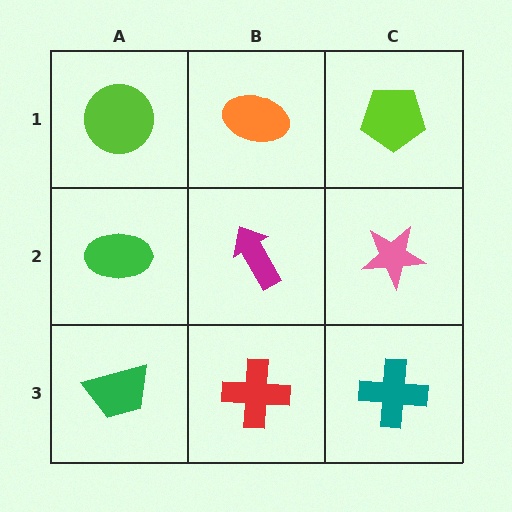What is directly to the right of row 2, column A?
A magenta arrow.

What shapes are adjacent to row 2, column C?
A lime pentagon (row 1, column C), a teal cross (row 3, column C), a magenta arrow (row 2, column B).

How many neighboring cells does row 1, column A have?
2.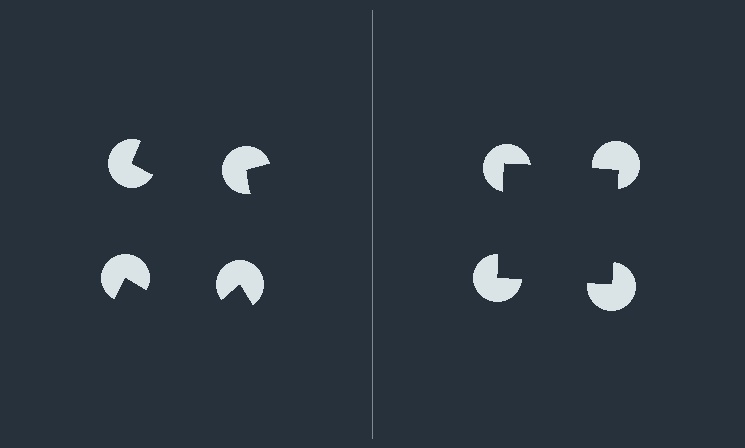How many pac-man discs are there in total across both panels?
8 — 4 on each side.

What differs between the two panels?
The pac-man discs are positioned identically on both sides; only the wedge orientations differ. On the right they align to a square; on the left they are misaligned.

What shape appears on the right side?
An illusory square.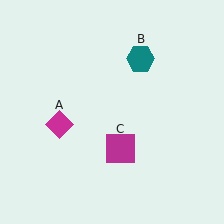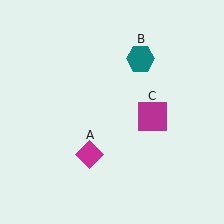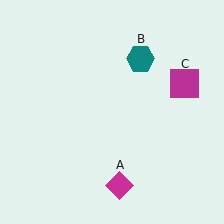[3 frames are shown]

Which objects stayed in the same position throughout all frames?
Teal hexagon (object B) remained stationary.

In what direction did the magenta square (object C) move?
The magenta square (object C) moved up and to the right.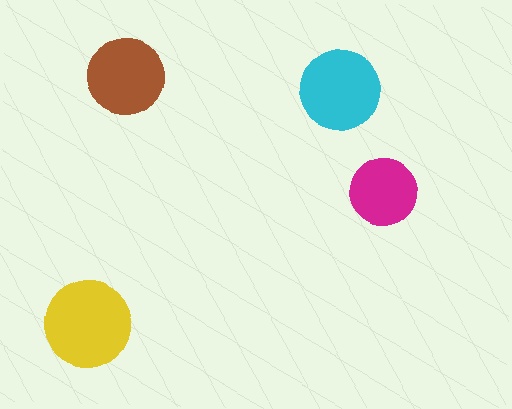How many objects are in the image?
There are 4 objects in the image.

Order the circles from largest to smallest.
the yellow one, the cyan one, the brown one, the magenta one.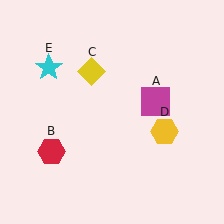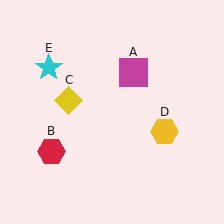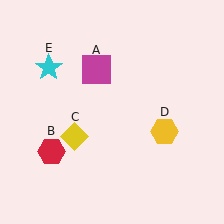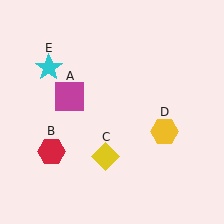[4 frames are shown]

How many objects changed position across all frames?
2 objects changed position: magenta square (object A), yellow diamond (object C).